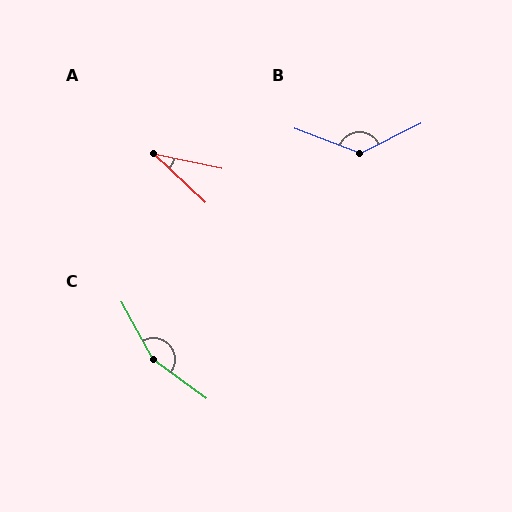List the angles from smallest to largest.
A (32°), B (133°), C (155°).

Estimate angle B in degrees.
Approximately 133 degrees.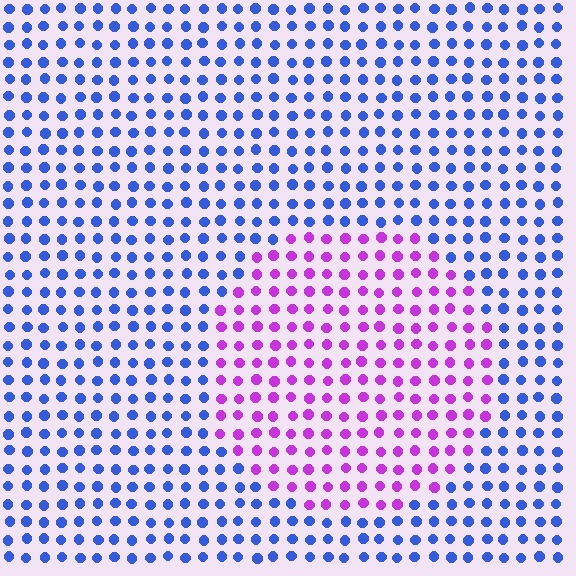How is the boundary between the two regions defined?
The boundary is defined purely by a slight shift in hue (about 67 degrees). Spacing, size, and orientation are identical on both sides.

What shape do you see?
I see a circle.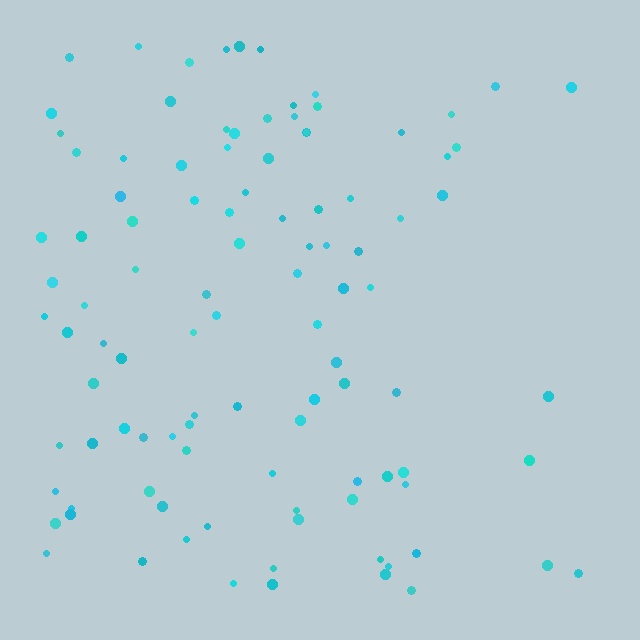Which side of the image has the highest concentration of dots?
The left.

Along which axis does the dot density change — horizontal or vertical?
Horizontal.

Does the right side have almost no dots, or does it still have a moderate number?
Still a moderate number, just noticeably fewer than the left.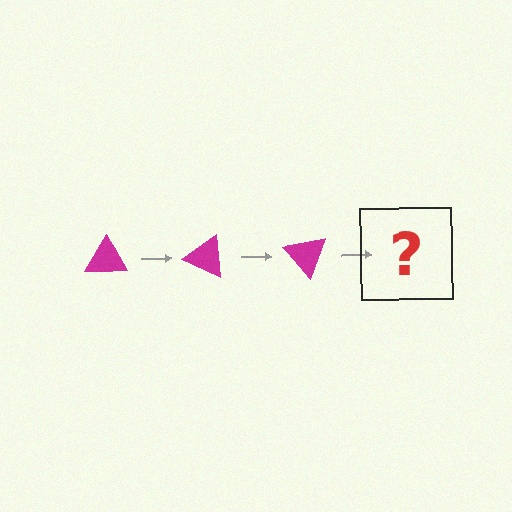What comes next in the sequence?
The next element should be a magenta triangle rotated 75 degrees.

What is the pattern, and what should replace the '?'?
The pattern is that the triangle rotates 25 degrees each step. The '?' should be a magenta triangle rotated 75 degrees.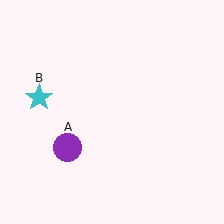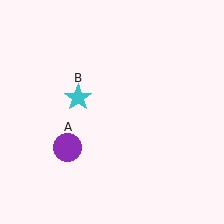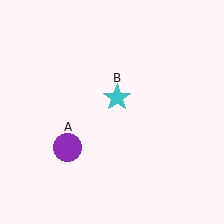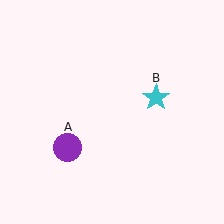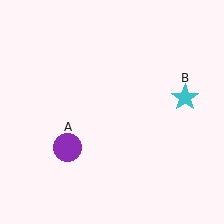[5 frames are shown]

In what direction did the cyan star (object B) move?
The cyan star (object B) moved right.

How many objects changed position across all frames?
1 object changed position: cyan star (object B).